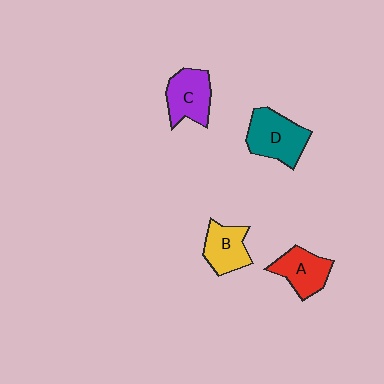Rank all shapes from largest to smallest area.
From largest to smallest: D (teal), C (purple), A (red), B (yellow).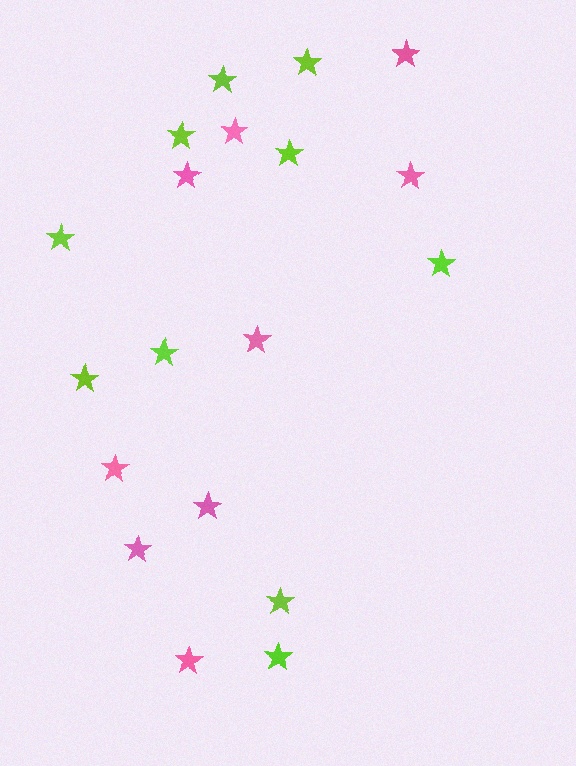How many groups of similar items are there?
There are 2 groups: one group of lime stars (10) and one group of pink stars (9).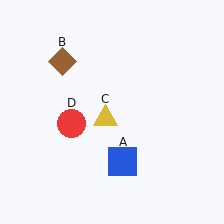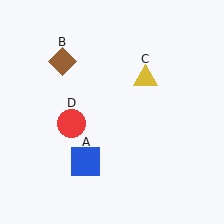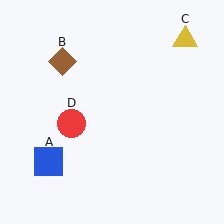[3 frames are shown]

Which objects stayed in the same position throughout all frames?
Brown diamond (object B) and red circle (object D) remained stationary.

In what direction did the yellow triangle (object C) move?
The yellow triangle (object C) moved up and to the right.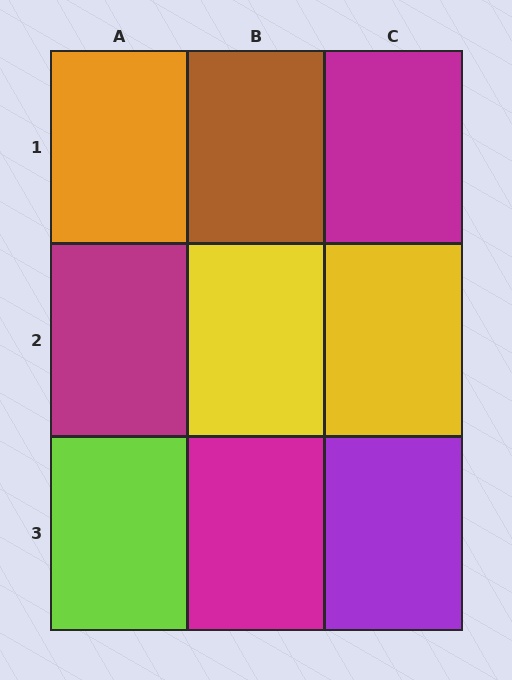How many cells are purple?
1 cell is purple.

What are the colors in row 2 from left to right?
Magenta, yellow, yellow.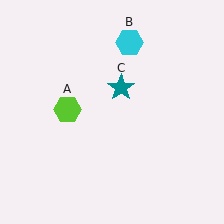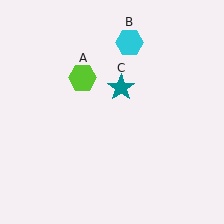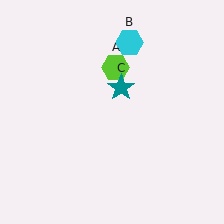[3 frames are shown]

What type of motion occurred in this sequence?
The lime hexagon (object A) rotated clockwise around the center of the scene.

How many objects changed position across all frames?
1 object changed position: lime hexagon (object A).